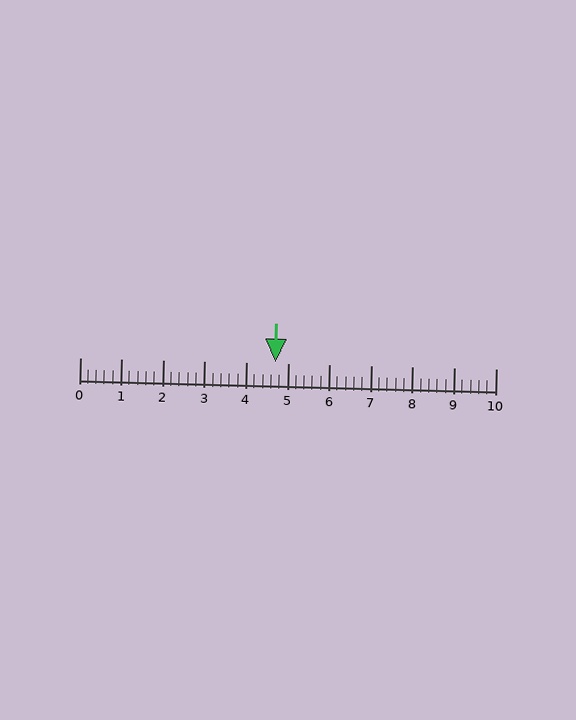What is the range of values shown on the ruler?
The ruler shows values from 0 to 10.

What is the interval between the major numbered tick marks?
The major tick marks are spaced 1 units apart.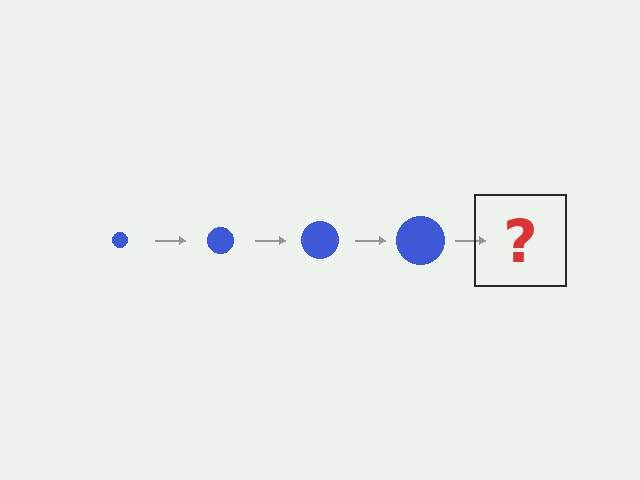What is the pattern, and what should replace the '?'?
The pattern is that the circle gets progressively larger each step. The '?' should be a blue circle, larger than the previous one.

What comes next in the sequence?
The next element should be a blue circle, larger than the previous one.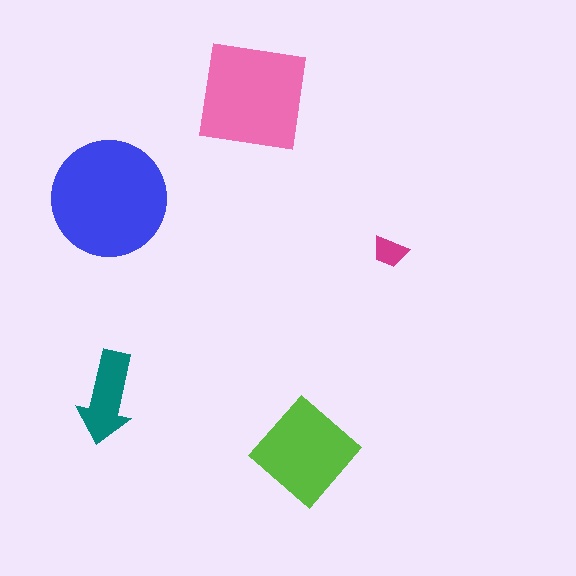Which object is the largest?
The blue circle.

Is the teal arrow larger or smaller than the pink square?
Smaller.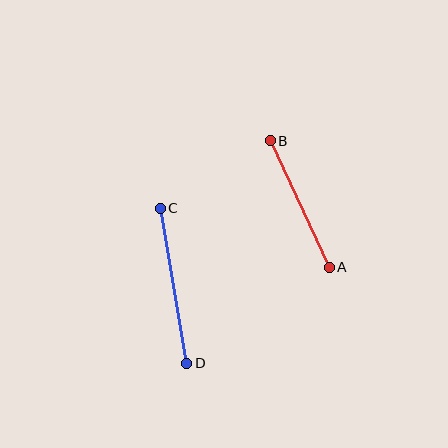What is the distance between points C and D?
The distance is approximately 157 pixels.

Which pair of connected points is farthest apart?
Points C and D are farthest apart.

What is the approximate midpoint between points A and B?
The midpoint is at approximately (300, 204) pixels.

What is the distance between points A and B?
The distance is approximately 140 pixels.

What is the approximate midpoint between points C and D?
The midpoint is at approximately (173, 286) pixels.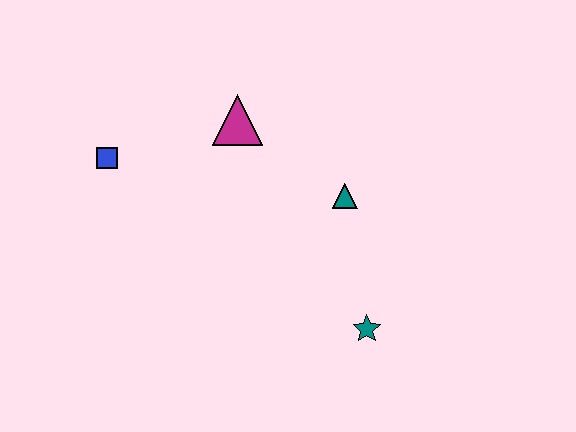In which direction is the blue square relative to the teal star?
The blue square is to the left of the teal star.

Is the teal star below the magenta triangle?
Yes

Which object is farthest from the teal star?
The blue square is farthest from the teal star.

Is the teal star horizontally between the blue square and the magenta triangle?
No